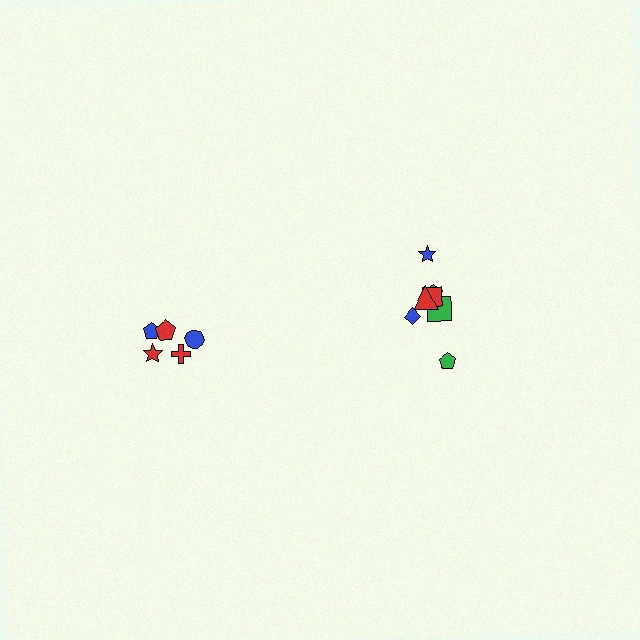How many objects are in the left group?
There are 5 objects.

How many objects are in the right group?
There are 7 objects.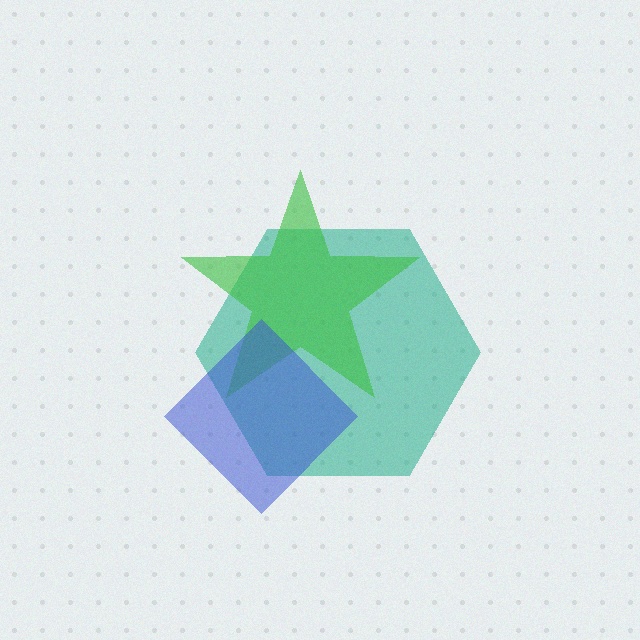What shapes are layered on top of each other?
The layered shapes are: a teal hexagon, a green star, a blue diamond.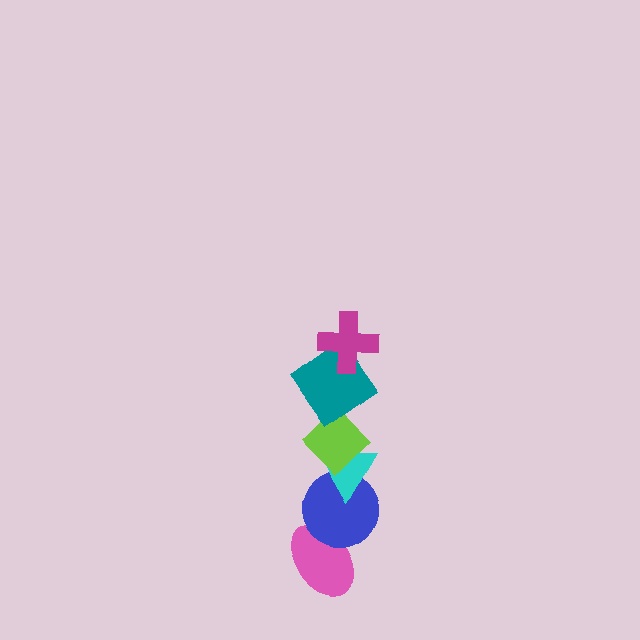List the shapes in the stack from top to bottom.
From top to bottom: the magenta cross, the teal diamond, the lime diamond, the cyan triangle, the blue circle, the pink ellipse.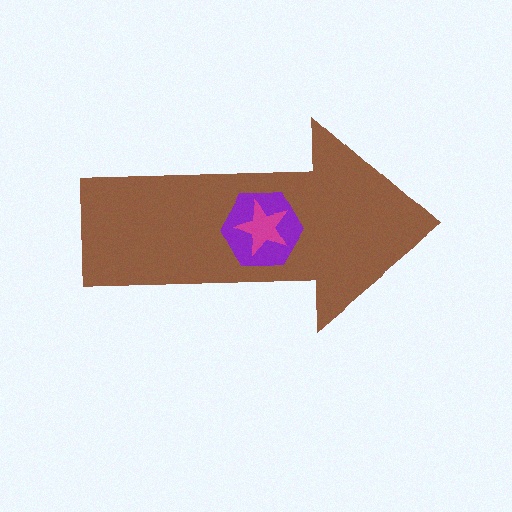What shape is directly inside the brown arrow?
The purple hexagon.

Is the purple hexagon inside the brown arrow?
Yes.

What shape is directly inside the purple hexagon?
The magenta star.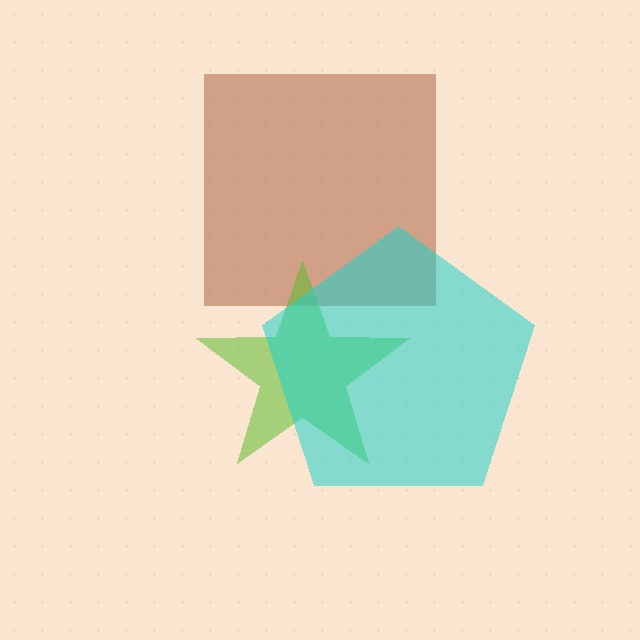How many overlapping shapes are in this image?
There are 3 overlapping shapes in the image.